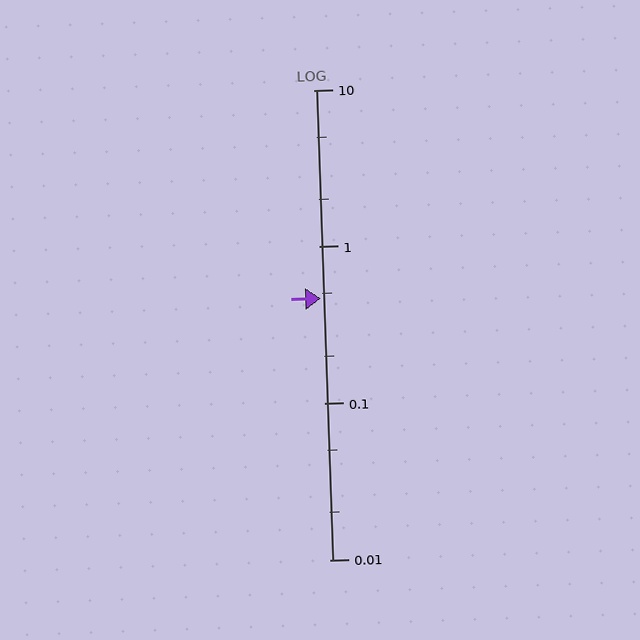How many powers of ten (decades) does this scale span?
The scale spans 3 decades, from 0.01 to 10.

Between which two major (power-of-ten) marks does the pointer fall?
The pointer is between 0.1 and 1.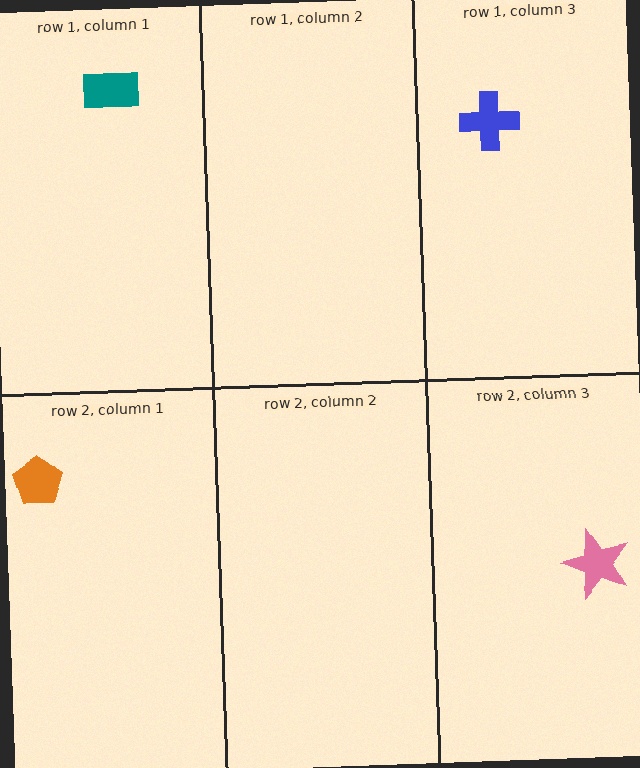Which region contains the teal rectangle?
The row 1, column 1 region.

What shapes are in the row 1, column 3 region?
The blue cross.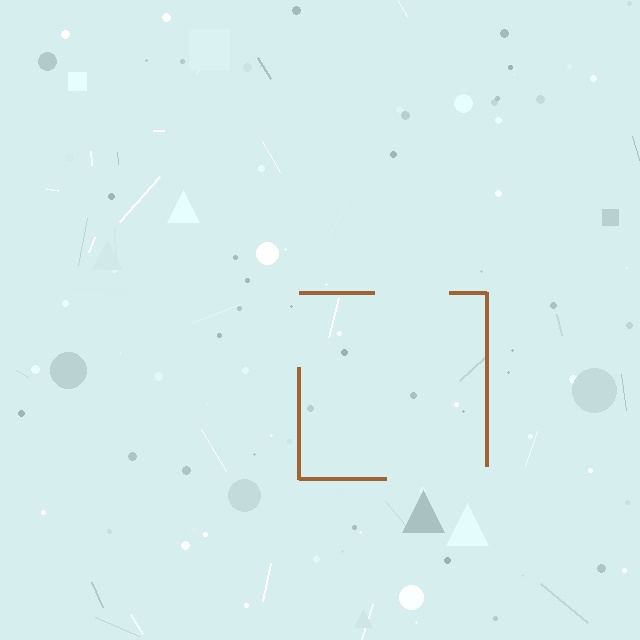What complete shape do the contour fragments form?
The contour fragments form a square.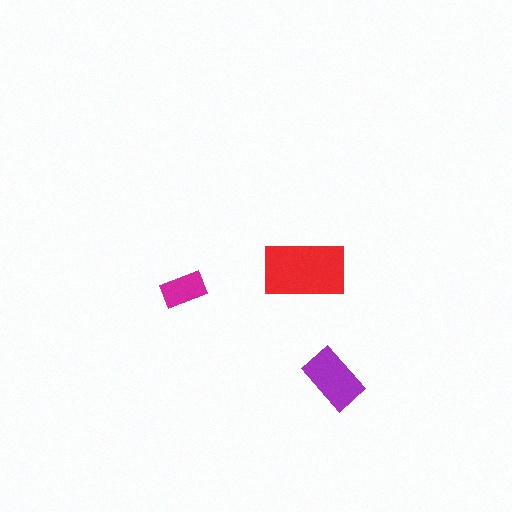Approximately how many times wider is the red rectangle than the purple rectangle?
About 1.5 times wider.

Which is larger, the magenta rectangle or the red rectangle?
The red one.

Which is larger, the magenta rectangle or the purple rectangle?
The purple one.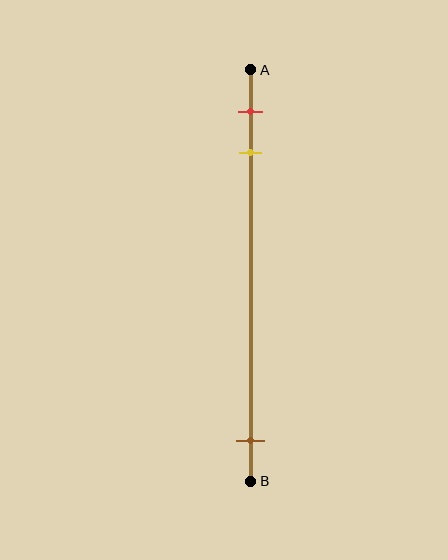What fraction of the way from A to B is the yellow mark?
The yellow mark is approximately 20% (0.2) of the way from A to B.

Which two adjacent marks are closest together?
The red and yellow marks are the closest adjacent pair.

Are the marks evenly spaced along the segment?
No, the marks are not evenly spaced.